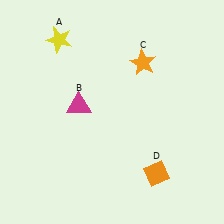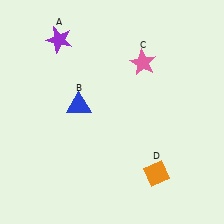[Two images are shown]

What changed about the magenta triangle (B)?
In Image 1, B is magenta. In Image 2, it changed to blue.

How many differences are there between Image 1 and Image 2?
There are 3 differences between the two images.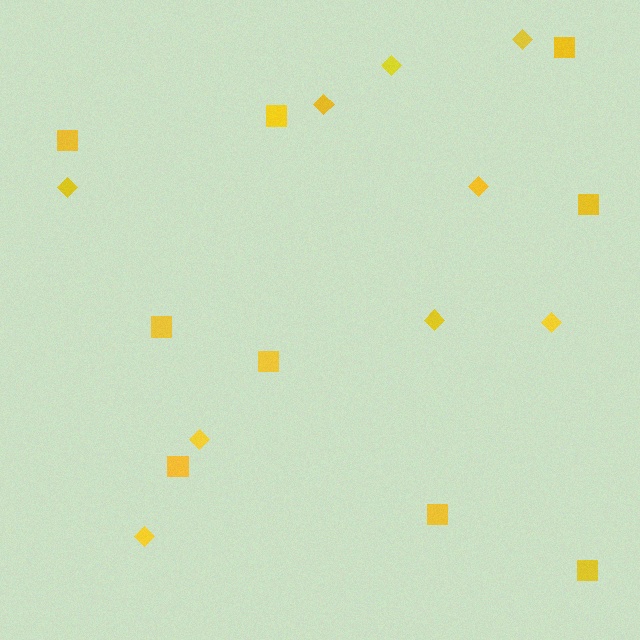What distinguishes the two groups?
There are 2 groups: one group of diamonds (9) and one group of squares (9).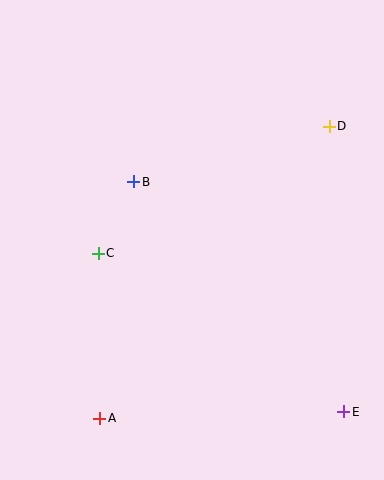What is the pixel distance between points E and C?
The distance between E and C is 292 pixels.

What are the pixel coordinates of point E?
Point E is at (344, 412).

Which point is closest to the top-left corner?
Point B is closest to the top-left corner.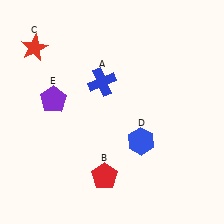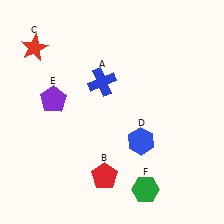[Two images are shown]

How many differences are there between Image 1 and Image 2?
There is 1 difference between the two images.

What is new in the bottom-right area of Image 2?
A green hexagon (F) was added in the bottom-right area of Image 2.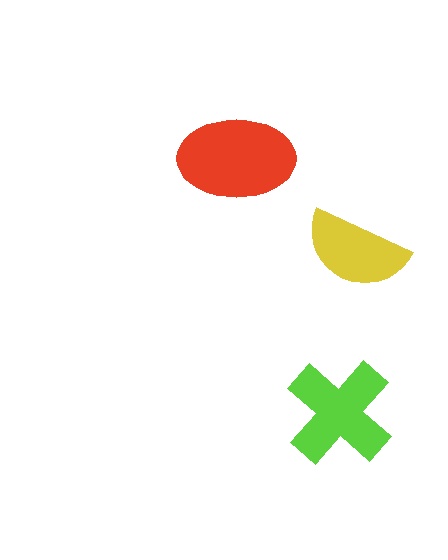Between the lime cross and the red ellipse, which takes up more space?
The red ellipse.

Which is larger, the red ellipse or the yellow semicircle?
The red ellipse.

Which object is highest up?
The red ellipse is topmost.